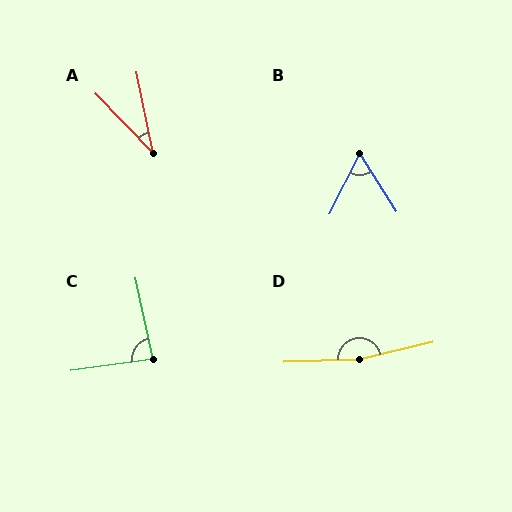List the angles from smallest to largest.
A (33°), B (60°), C (85°), D (169°).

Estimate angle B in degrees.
Approximately 60 degrees.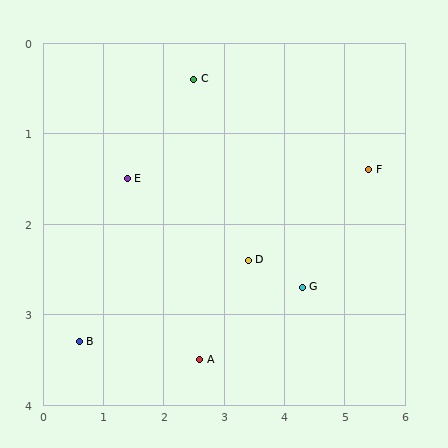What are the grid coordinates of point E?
Point E is at approximately (1.4, 1.5).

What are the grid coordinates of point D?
Point D is at approximately (3.4, 2.4).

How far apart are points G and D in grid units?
Points G and D are about 0.9 grid units apart.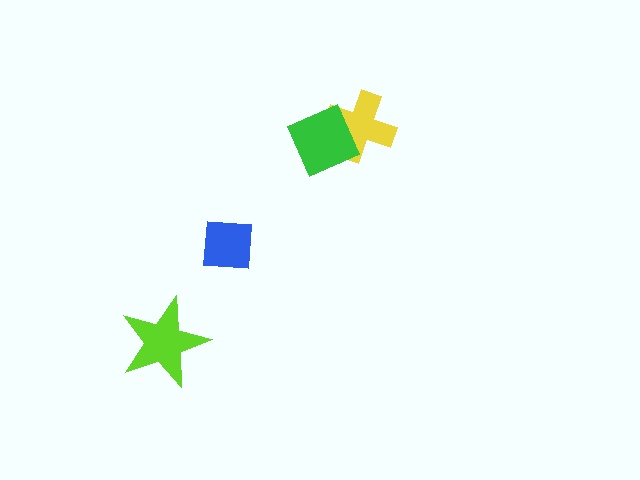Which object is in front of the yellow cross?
The green diamond is in front of the yellow cross.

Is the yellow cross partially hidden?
Yes, it is partially covered by another shape.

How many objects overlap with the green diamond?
1 object overlaps with the green diamond.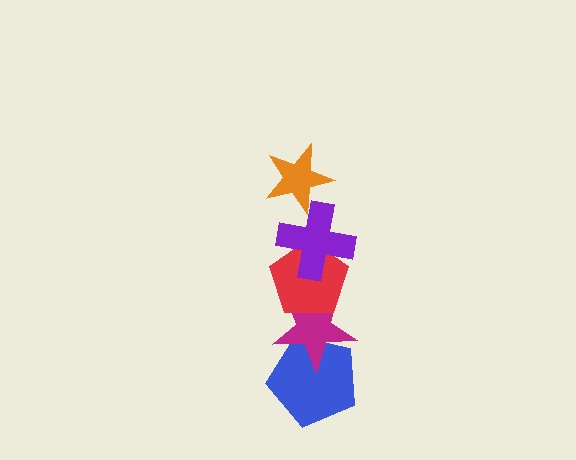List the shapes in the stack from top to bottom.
From top to bottom: the orange star, the purple cross, the red pentagon, the magenta star, the blue pentagon.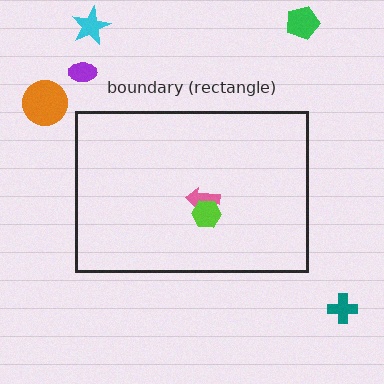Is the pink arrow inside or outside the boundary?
Inside.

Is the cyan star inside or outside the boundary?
Outside.